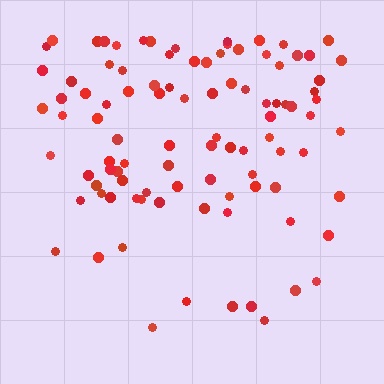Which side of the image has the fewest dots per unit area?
The bottom.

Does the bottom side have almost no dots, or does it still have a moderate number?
Still a moderate number, just noticeably fewer than the top.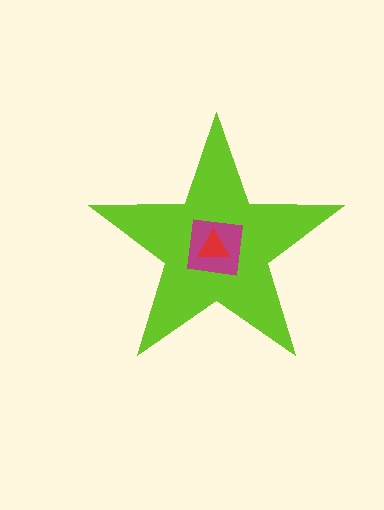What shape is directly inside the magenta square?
The red triangle.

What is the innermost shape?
The red triangle.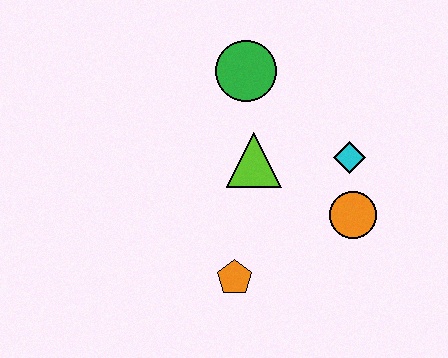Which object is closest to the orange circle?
The cyan diamond is closest to the orange circle.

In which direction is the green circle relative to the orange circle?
The green circle is above the orange circle.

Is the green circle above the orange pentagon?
Yes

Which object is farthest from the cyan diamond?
The orange pentagon is farthest from the cyan diamond.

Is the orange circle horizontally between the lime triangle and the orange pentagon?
No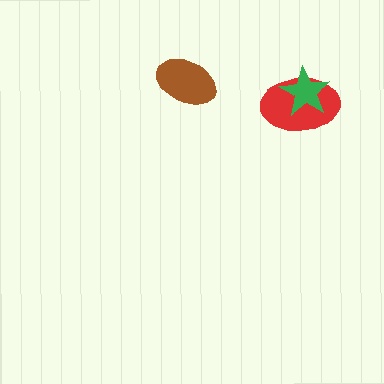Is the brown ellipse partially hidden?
No, no other shape covers it.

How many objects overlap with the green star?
1 object overlaps with the green star.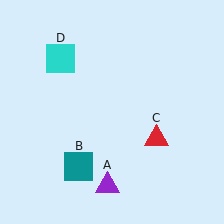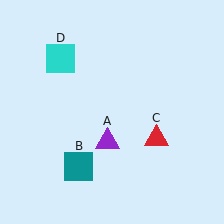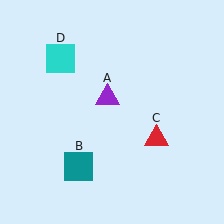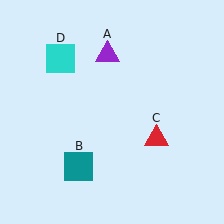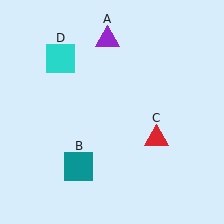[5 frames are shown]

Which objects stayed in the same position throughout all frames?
Teal square (object B) and red triangle (object C) and cyan square (object D) remained stationary.